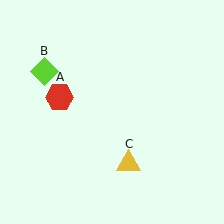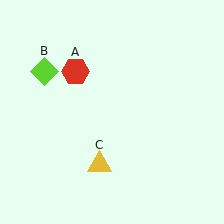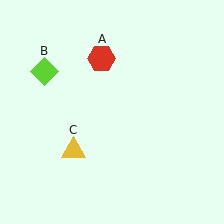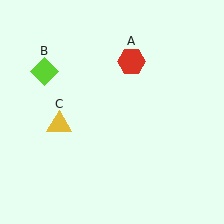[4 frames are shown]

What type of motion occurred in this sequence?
The red hexagon (object A), yellow triangle (object C) rotated clockwise around the center of the scene.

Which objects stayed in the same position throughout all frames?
Lime diamond (object B) remained stationary.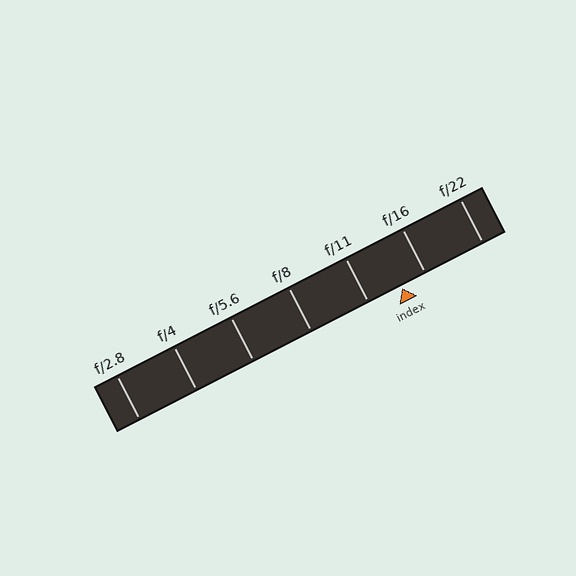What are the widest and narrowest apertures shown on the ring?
The widest aperture shown is f/2.8 and the narrowest is f/22.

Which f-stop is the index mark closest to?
The index mark is closest to f/16.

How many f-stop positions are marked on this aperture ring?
There are 7 f-stop positions marked.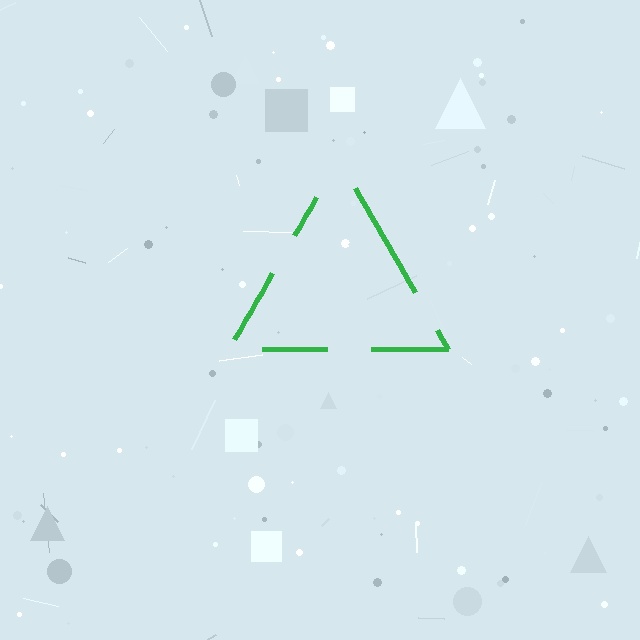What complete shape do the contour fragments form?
The contour fragments form a triangle.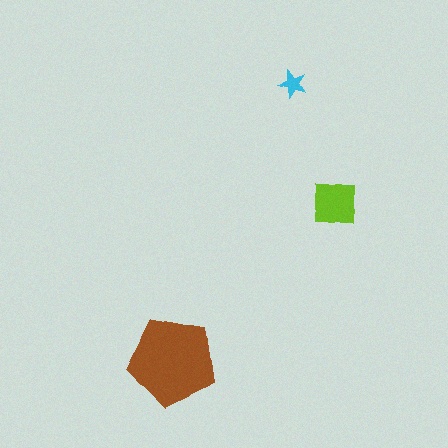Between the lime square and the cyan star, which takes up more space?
The lime square.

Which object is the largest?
The brown pentagon.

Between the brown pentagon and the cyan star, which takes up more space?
The brown pentagon.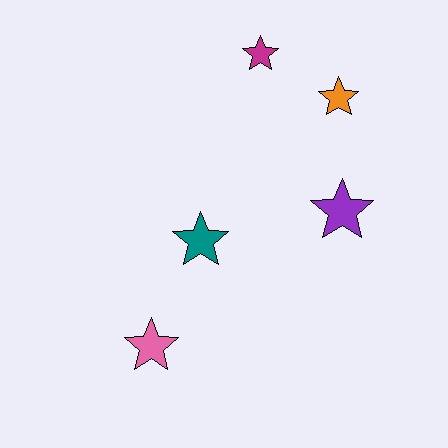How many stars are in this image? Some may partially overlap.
There are 5 stars.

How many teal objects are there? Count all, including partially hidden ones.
There is 1 teal object.